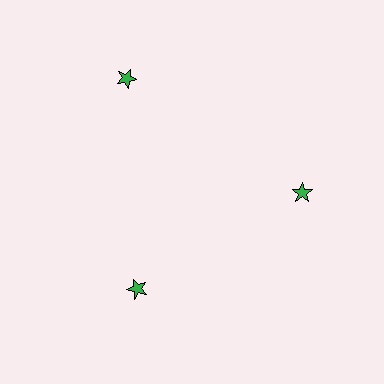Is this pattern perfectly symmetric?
No. The 3 green stars are arranged in a ring, but one element near the 11 o'clock position is pushed outward from the center, breaking the 3-fold rotational symmetry.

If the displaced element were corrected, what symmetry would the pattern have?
It would have 3-fold rotational symmetry — the pattern would map onto itself every 120 degrees.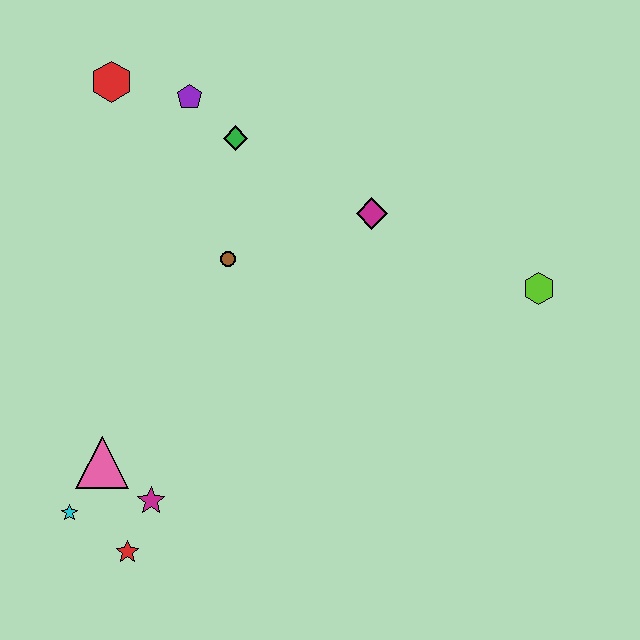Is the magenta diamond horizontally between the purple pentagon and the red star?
No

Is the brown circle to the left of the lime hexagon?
Yes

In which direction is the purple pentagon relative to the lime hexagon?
The purple pentagon is to the left of the lime hexagon.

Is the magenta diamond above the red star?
Yes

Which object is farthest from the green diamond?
The red star is farthest from the green diamond.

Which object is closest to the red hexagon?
The purple pentagon is closest to the red hexagon.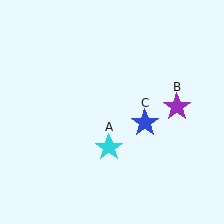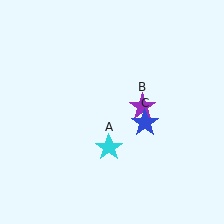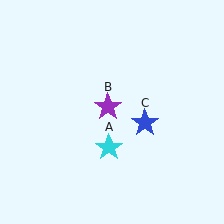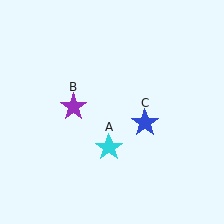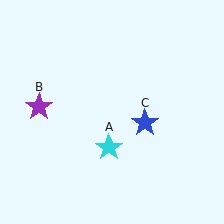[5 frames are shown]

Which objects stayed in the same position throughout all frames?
Cyan star (object A) and blue star (object C) remained stationary.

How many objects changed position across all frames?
1 object changed position: purple star (object B).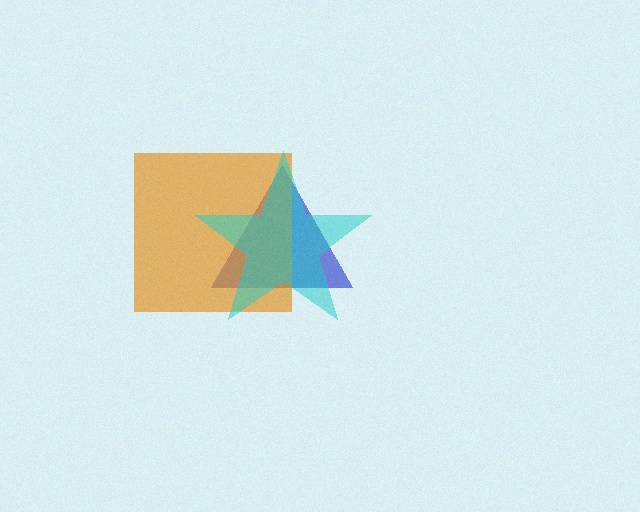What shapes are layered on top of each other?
The layered shapes are: a blue triangle, an orange square, a cyan star.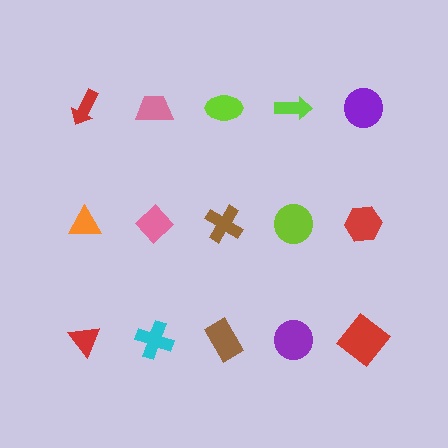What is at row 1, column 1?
A red arrow.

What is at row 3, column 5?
A red diamond.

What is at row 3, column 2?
A cyan cross.